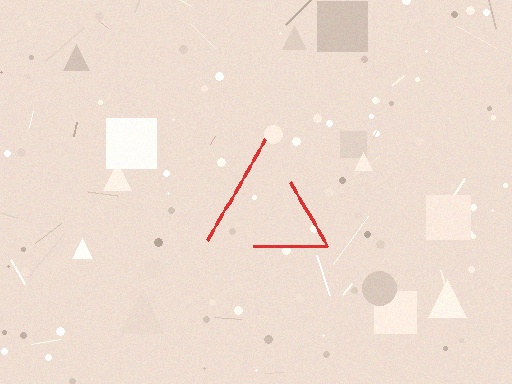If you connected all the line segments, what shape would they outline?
They would outline a triangle.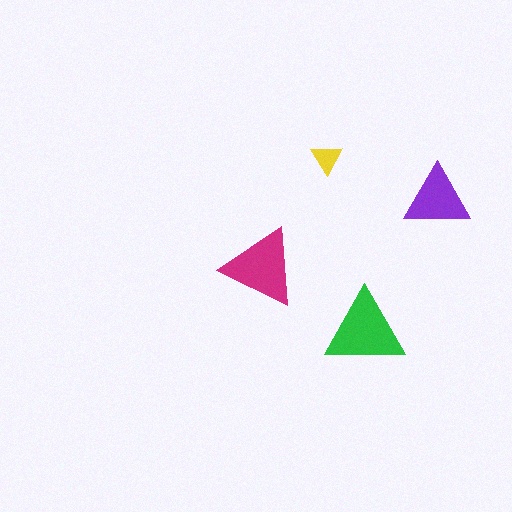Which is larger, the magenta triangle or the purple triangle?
The magenta one.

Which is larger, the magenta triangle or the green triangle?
The green one.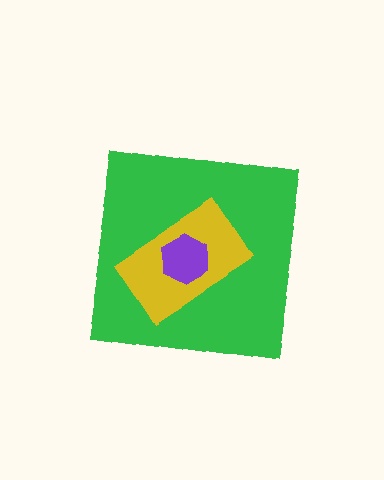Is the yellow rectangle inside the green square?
Yes.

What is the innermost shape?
The purple hexagon.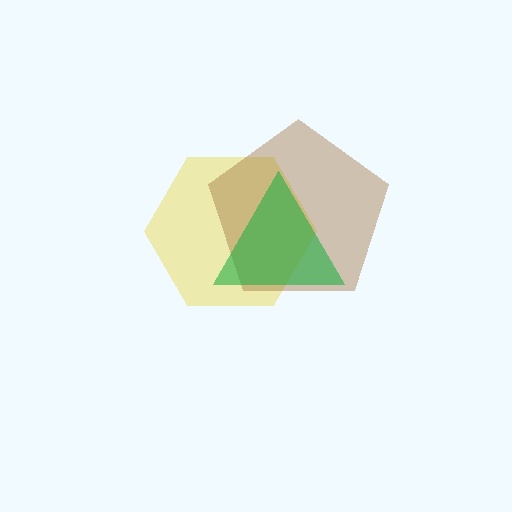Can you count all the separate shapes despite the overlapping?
Yes, there are 3 separate shapes.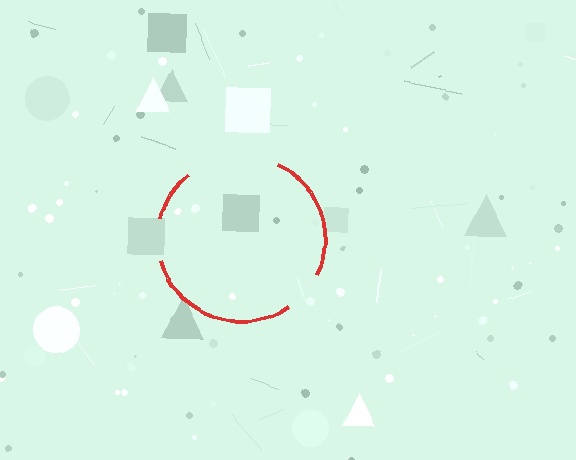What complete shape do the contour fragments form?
The contour fragments form a circle.